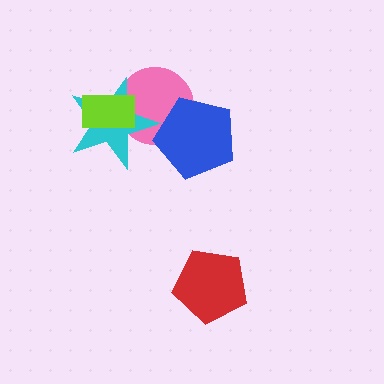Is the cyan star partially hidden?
Yes, it is partially covered by another shape.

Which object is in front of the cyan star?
The lime rectangle is in front of the cyan star.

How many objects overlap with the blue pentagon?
1 object overlaps with the blue pentagon.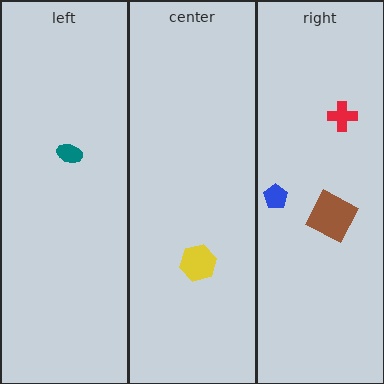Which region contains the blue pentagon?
The right region.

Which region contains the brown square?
The right region.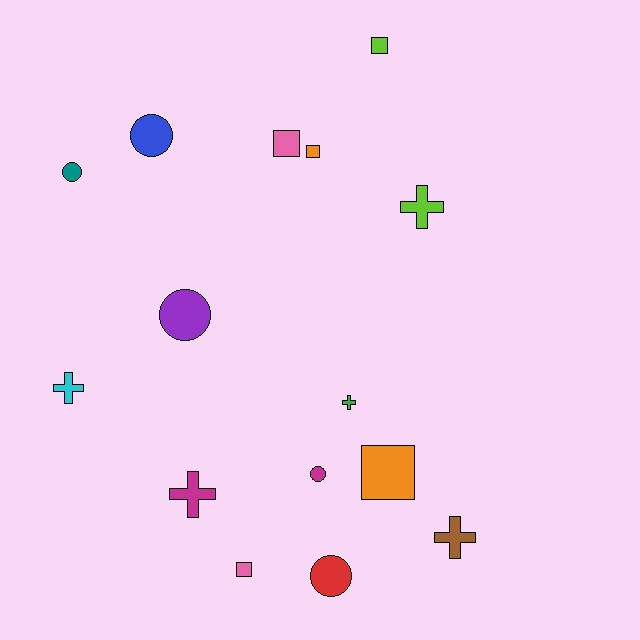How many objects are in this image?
There are 15 objects.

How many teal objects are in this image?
There is 1 teal object.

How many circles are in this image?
There are 5 circles.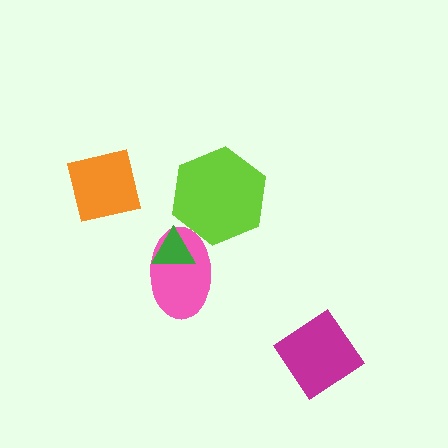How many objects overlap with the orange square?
0 objects overlap with the orange square.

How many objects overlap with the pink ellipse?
2 objects overlap with the pink ellipse.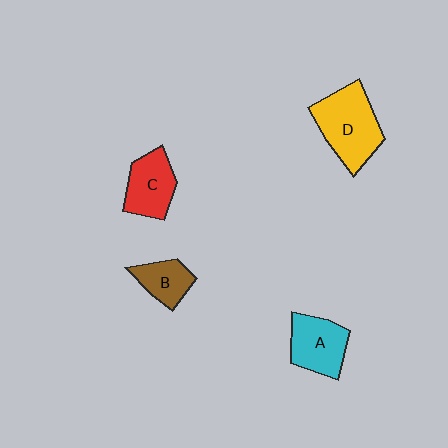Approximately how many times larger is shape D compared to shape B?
Approximately 2.0 times.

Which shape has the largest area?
Shape D (yellow).